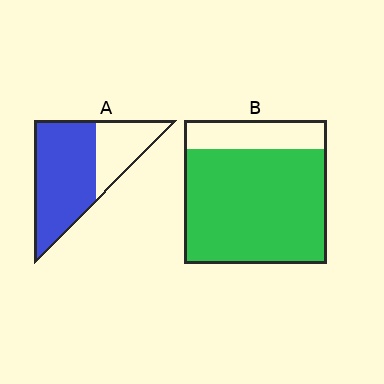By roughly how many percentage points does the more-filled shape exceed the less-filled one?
By roughly 10 percentage points (B over A).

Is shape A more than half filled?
Yes.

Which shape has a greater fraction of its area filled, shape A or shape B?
Shape B.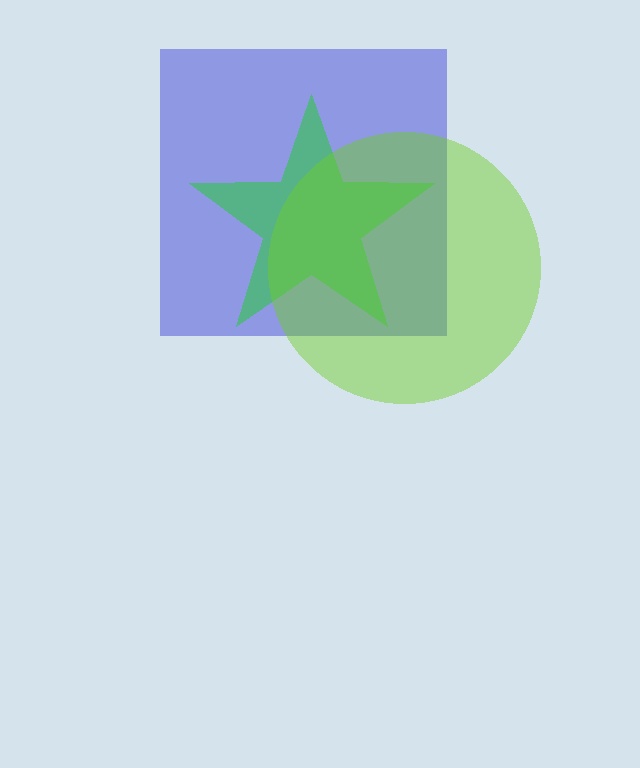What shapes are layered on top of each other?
The layered shapes are: a blue square, a green star, a lime circle.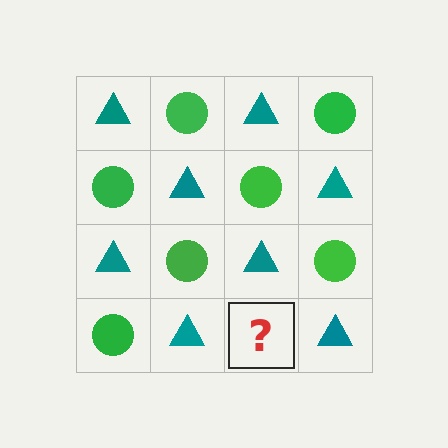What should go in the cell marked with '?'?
The missing cell should contain a green circle.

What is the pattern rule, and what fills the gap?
The rule is that it alternates teal triangle and green circle in a checkerboard pattern. The gap should be filled with a green circle.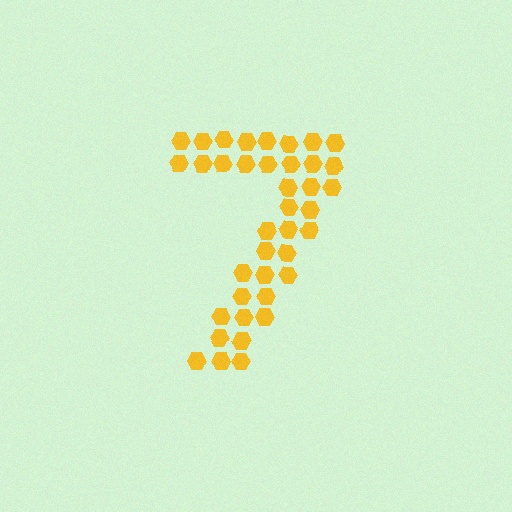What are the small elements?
The small elements are hexagons.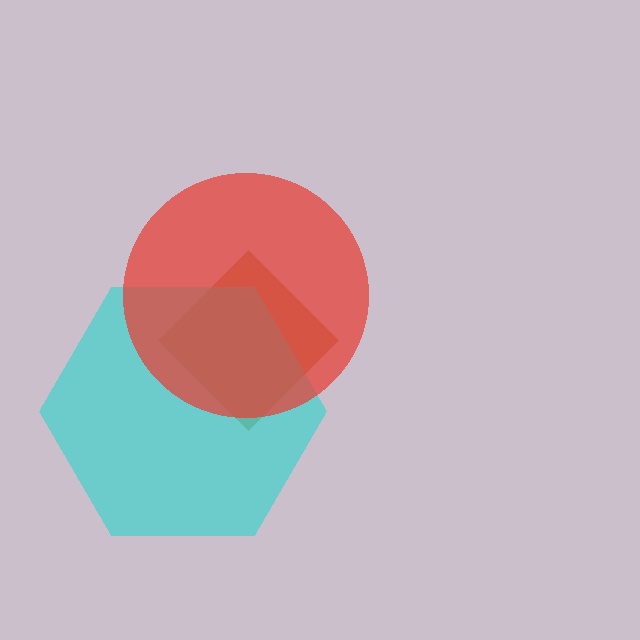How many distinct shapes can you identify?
There are 3 distinct shapes: a brown diamond, a cyan hexagon, a red circle.